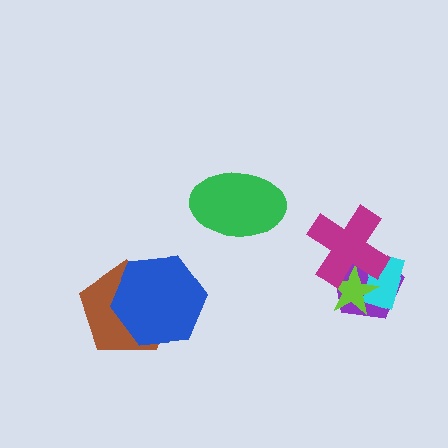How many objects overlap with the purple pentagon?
3 objects overlap with the purple pentagon.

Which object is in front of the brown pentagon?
The blue hexagon is in front of the brown pentagon.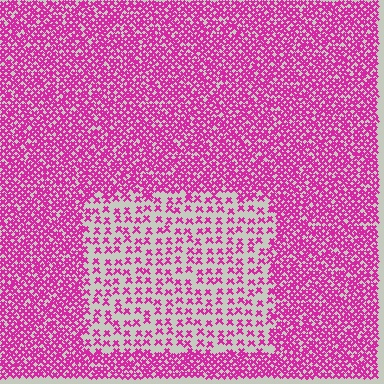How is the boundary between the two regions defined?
The boundary is defined by a change in element density (approximately 2.5x ratio). All elements are the same color, size, and shape.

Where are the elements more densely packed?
The elements are more densely packed outside the rectangle boundary.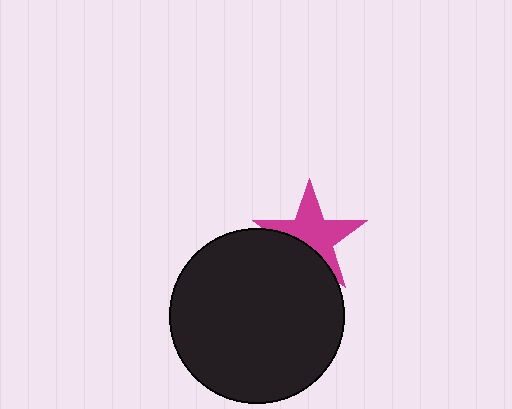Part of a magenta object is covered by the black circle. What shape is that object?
It is a star.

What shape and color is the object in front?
The object in front is a black circle.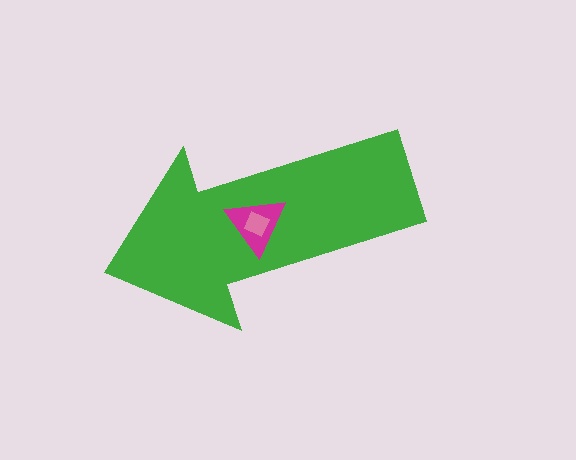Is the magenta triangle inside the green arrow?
Yes.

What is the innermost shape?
The pink diamond.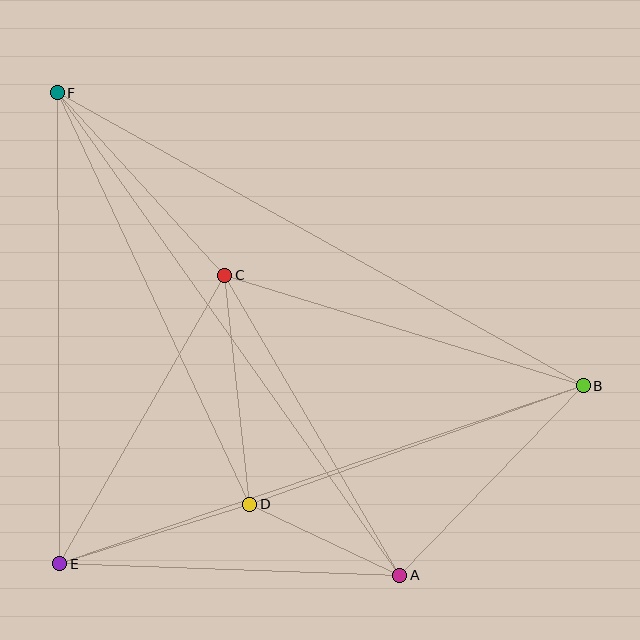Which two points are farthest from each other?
Points B and F are farthest from each other.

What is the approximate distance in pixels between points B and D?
The distance between B and D is approximately 354 pixels.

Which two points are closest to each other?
Points A and D are closest to each other.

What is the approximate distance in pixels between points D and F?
The distance between D and F is approximately 454 pixels.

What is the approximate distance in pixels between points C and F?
The distance between C and F is approximately 248 pixels.